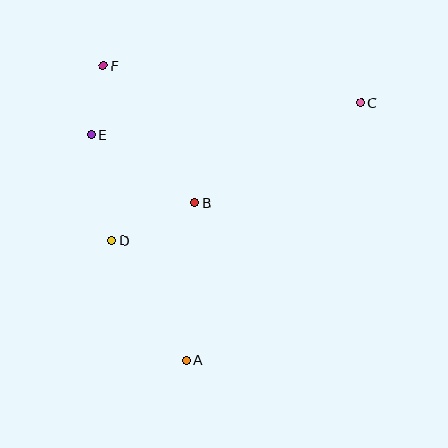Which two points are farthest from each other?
Points A and C are farthest from each other.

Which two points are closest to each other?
Points E and F are closest to each other.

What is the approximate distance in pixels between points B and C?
The distance between B and C is approximately 194 pixels.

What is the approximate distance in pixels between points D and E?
The distance between D and E is approximately 108 pixels.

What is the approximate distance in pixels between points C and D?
The distance between C and D is approximately 284 pixels.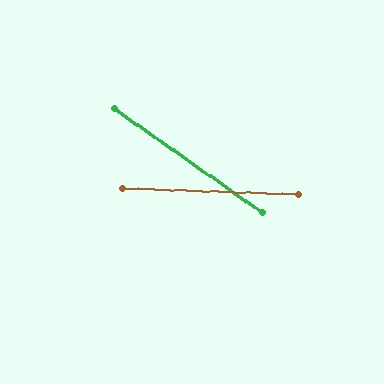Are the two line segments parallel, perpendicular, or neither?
Neither parallel nor perpendicular — they differ by about 33°.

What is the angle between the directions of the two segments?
Approximately 33 degrees.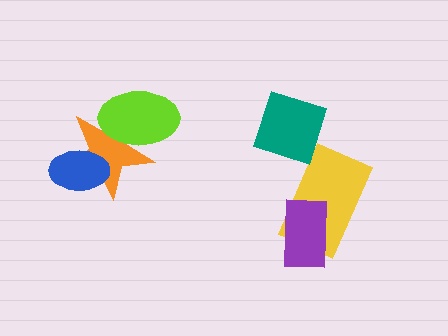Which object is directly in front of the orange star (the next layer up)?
The blue ellipse is directly in front of the orange star.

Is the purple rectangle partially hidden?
No, no other shape covers it.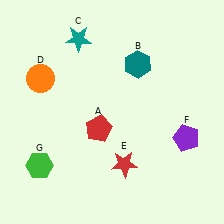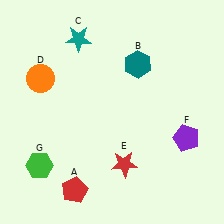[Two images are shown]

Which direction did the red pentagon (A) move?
The red pentagon (A) moved down.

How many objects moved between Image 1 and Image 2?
1 object moved between the two images.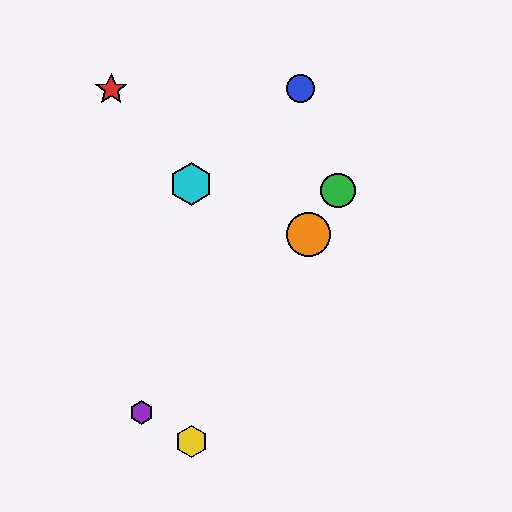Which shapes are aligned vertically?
The yellow hexagon, the cyan hexagon are aligned vertically.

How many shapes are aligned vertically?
2 shapes (the yellow hexagon, the cyan hexagon) are aligned vertically.